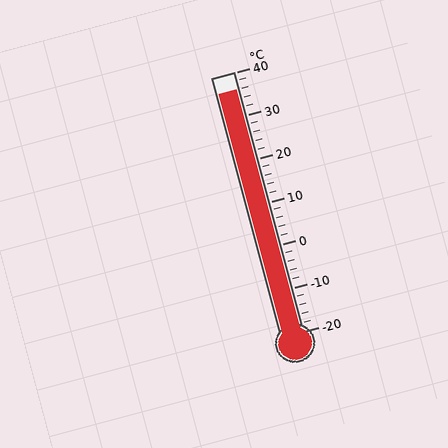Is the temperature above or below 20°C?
The temperature is above 20°C.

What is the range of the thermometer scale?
The thermometer scale ranges from -20°C to 40°C.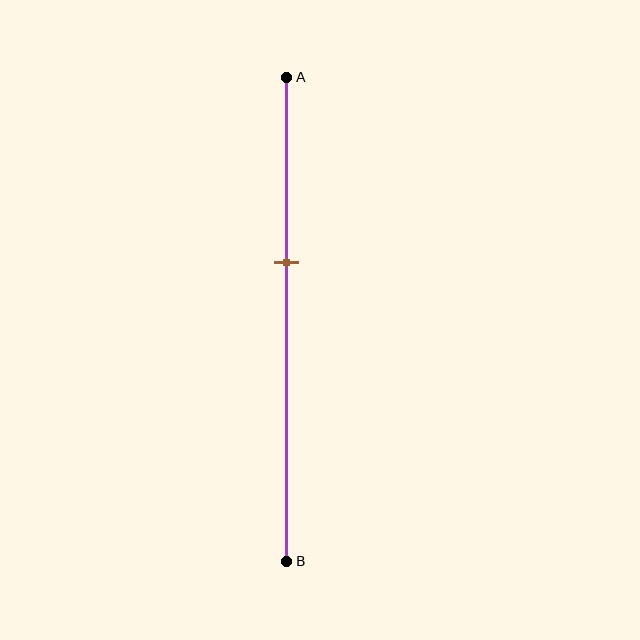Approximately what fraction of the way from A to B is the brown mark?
The brown mark is approximately 40% of the way from A to B.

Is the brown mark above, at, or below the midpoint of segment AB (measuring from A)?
The brown mark is above the midpoint of segment AB.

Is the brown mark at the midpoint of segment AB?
No, the mark is at about 40% from A, not at the 50% midpoint.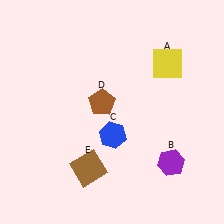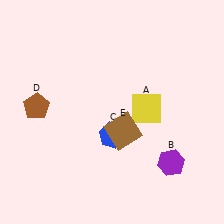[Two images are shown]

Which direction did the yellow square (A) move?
The yellow square (A) moved down.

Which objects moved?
The objects that moved are: the yellow square (A), the brown pentagon (D), the brown square (E).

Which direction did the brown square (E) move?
The brown square (E) moved up.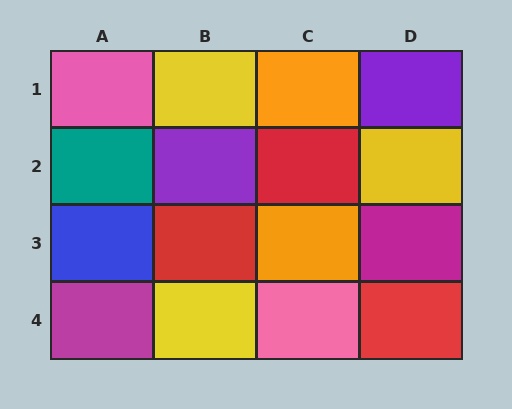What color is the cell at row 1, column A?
Pink.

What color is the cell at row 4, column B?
Yellow.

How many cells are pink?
2 cells are pink.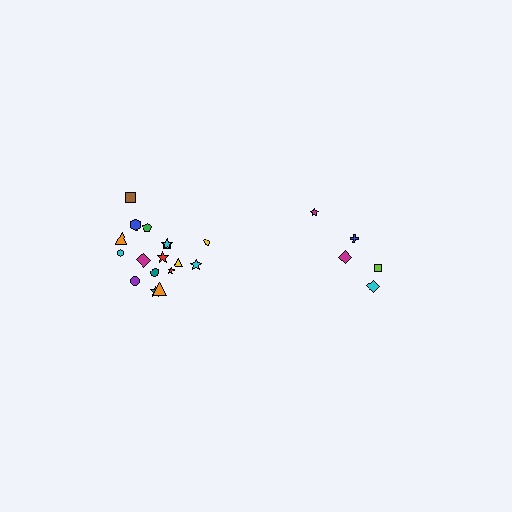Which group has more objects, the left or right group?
The left group.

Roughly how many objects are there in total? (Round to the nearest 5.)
Roughly 25 objects in total.